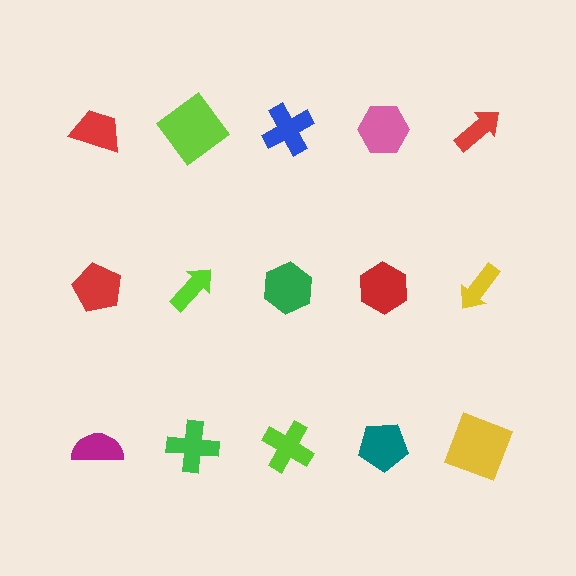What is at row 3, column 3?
A lime cross.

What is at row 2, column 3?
A green hexagon.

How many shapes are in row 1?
5 shapes.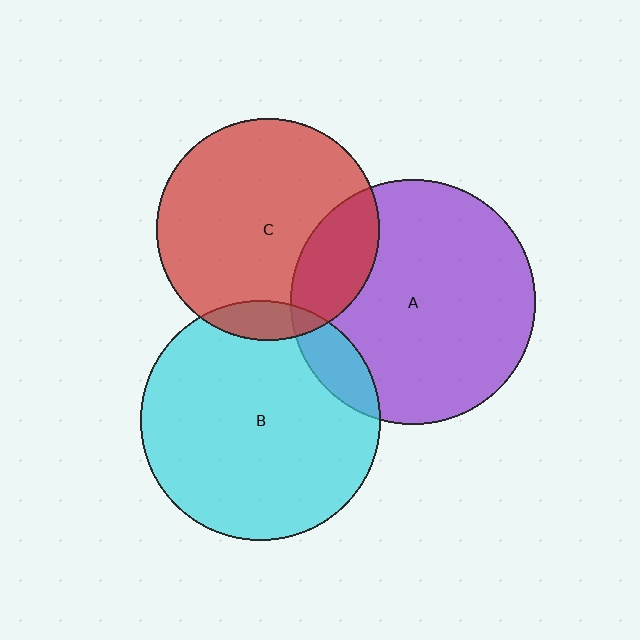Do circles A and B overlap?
Yes.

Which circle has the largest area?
Circle A (purple).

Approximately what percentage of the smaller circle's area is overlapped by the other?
Approximately 10%.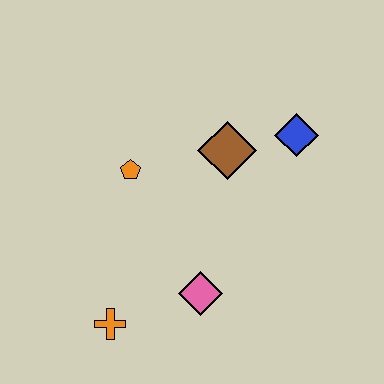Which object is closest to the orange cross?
The pink diamond is closest to the orange cross.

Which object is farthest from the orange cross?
The blue diamond is farthest from the orange cross.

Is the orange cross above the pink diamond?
No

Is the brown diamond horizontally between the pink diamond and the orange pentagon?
No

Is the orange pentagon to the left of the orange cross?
No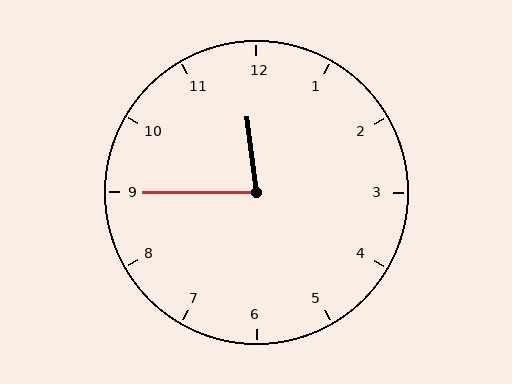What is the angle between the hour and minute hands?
Approximately 82 degrees.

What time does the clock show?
11:45.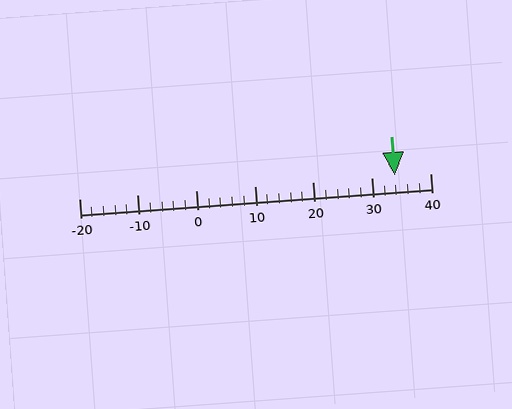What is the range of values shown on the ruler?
The ruler shows values from -20 to 40.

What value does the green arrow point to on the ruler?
The green arrow points to approximately 34.